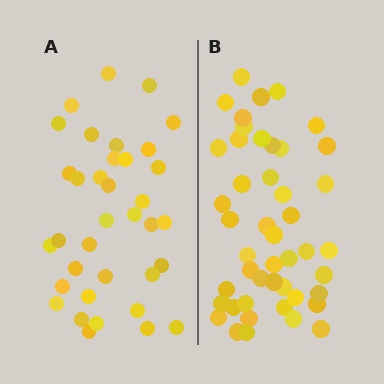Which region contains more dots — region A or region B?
Region B (the right region) has more dots.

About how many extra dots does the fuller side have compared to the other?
Region B has roughly 10 or so more dots than region A.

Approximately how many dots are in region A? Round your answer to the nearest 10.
About 40 dots. (The exact count is 36, which rounds to 40.)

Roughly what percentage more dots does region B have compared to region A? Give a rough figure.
About 30% more.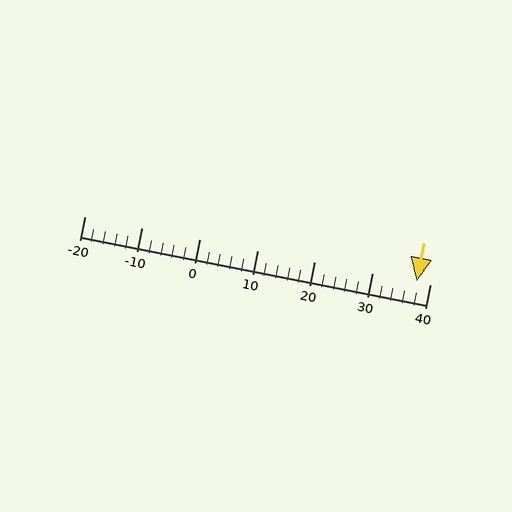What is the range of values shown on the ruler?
The ruler shows values from -20 to 40.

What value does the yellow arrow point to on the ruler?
The yellow arrow points to approximately 38.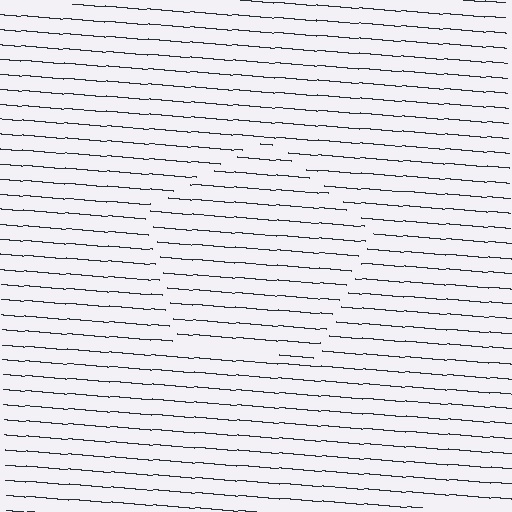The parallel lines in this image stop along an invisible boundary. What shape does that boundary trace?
An illusory pentagon. The interior of the shape contains the same grating, shifted by half a period — the contour is defined by the phase discontinuity where line-ends from the inner and outer gratings abut.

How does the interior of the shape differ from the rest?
The interior of the shape contains the same grating, shifted by half a period — the contour is defined by the phase discontinuity where line-ends from the inner and outer gratings abut.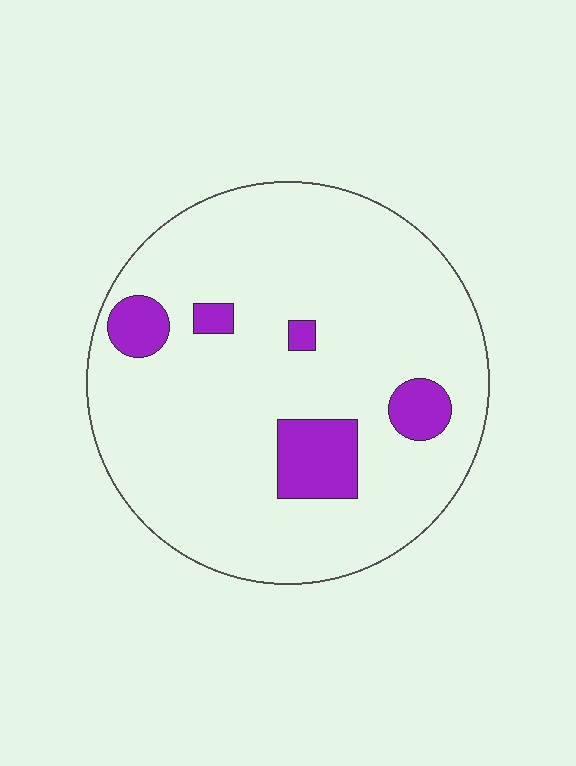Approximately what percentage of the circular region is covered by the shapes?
Approximately 10%.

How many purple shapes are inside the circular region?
5.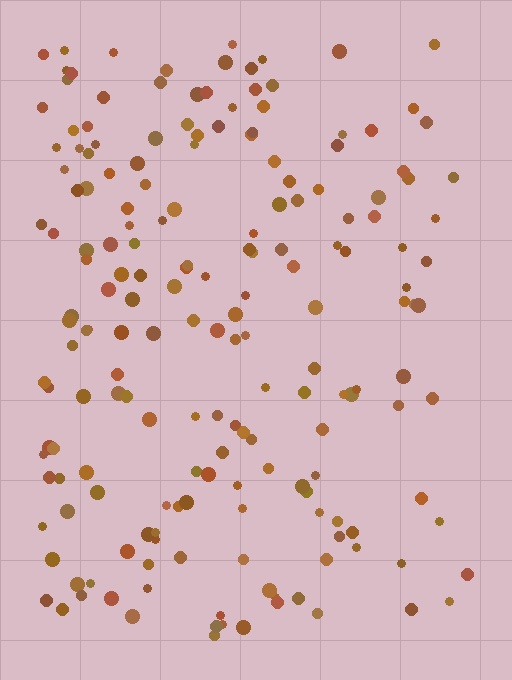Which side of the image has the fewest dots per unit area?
The right.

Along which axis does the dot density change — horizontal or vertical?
Horizontal.